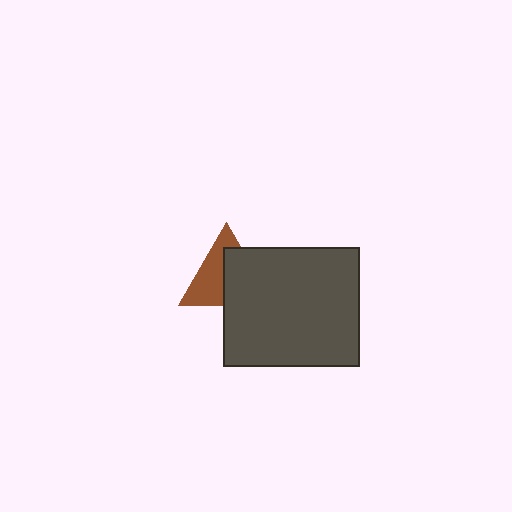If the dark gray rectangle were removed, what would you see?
You would see the complete brown triangle.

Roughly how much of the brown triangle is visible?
About half of it is visible (roughly 50%).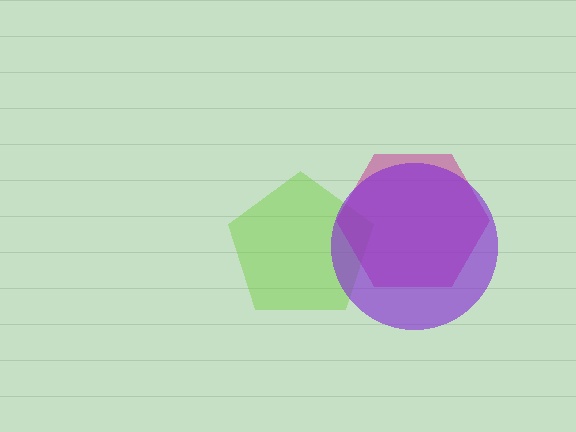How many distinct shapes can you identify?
There are 3 distinct shapes: a lime pentagon, a magenta hexagon, a purple circle.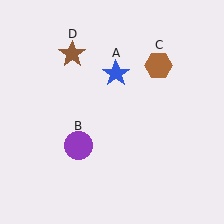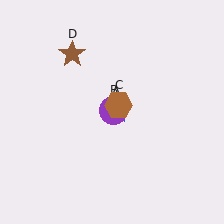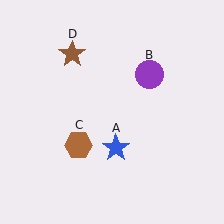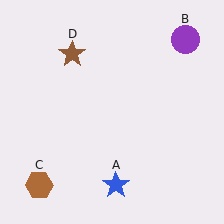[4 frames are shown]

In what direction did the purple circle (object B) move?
The purple circle (object B) moved up and to the right.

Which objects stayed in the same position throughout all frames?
Brown star (object D) remained stationary.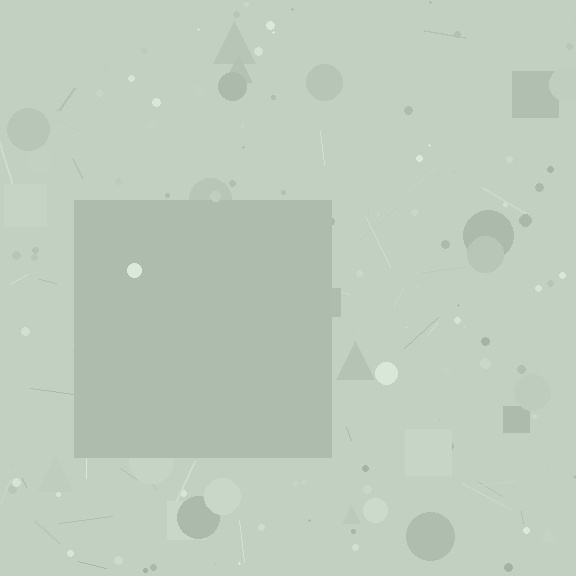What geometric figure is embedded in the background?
A square is embedded in the background.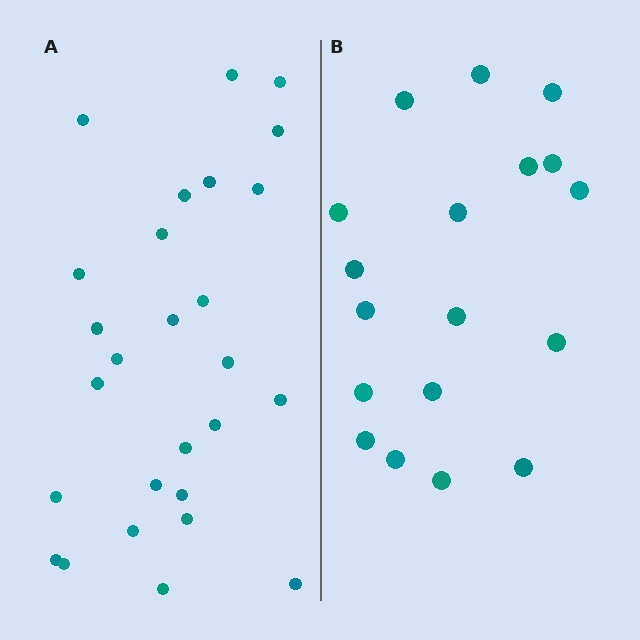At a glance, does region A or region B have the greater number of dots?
Region A (the left region) has more dots.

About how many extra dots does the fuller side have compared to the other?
Region A has roughly 8 or so more dots than region B.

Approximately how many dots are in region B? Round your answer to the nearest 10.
About 20 dots. (The exact count is 18, which rounds to 20.)